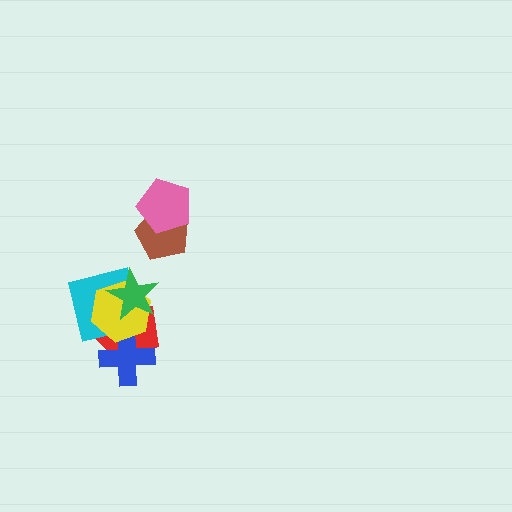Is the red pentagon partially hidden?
Yes, it is partially covered by another shape.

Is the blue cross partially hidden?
Yes, it is partially covered by another shape.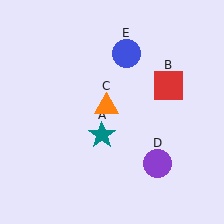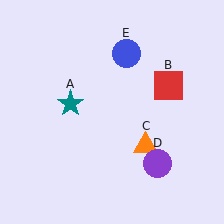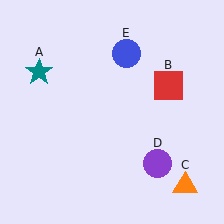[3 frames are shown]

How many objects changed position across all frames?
2 objects changed position: teal star (object A), orange triangle (object C).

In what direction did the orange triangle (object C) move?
The orange triangle (object C) moved down and to the right.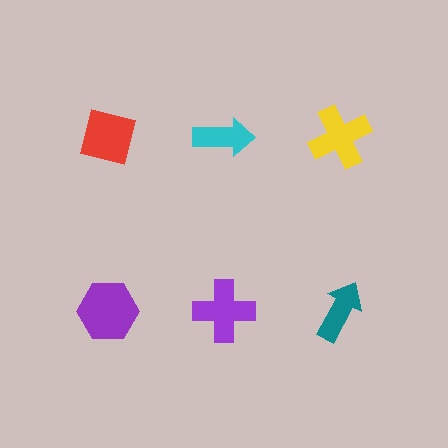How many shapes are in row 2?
3 shapes.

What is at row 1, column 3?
A yellow cross.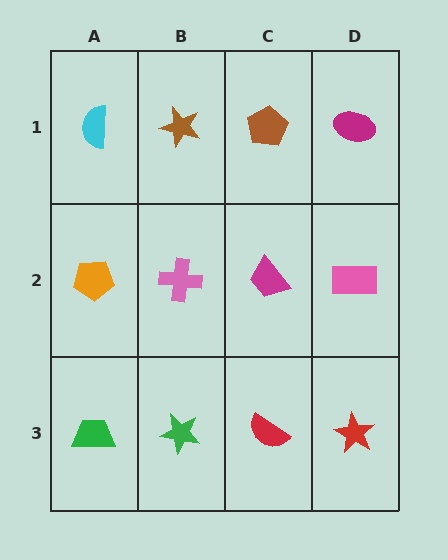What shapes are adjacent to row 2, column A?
A cyan semicircle (row 1, column A), a green trapezoid (row 3, column A), a pink cross (row 2, column B).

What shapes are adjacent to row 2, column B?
A brown star (row 1, column B), a green star (row 3, column B), an orange pentagon (row 2, column A), a magenta trapezoid (row 2, column C).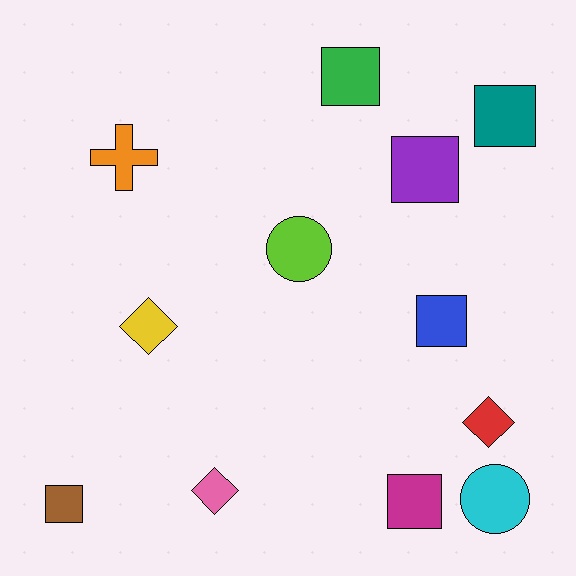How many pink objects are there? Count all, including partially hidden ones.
There is 1 pink object.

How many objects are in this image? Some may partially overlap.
There are 12 objects.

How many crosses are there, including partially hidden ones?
There is 1 cross.